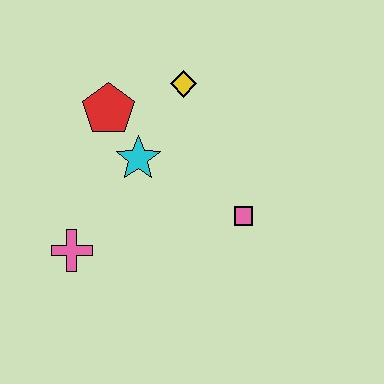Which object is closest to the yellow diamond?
The red pentagon is closest to the yellow diamond.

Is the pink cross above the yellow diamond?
No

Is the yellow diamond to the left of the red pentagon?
No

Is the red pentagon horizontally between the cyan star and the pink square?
No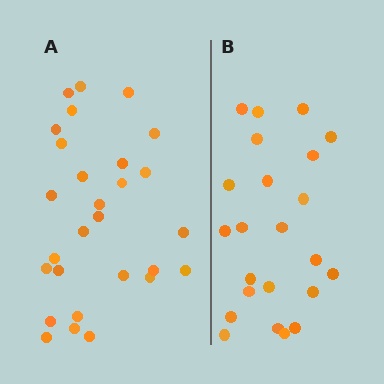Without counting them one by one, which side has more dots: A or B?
Region A (the left region) has more dots.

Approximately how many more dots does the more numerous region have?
Region A has about 5 more dots than region B.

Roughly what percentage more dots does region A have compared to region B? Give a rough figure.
About 20% more.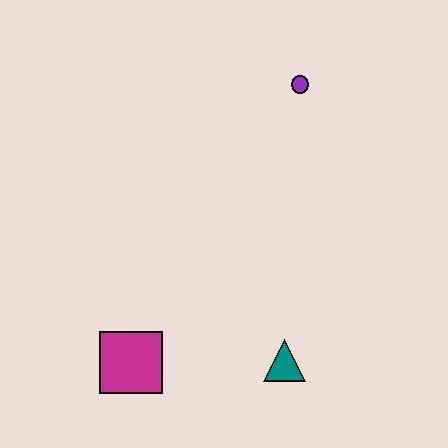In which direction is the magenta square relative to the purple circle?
The magenta square is below the purple circle.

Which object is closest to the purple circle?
The teal triangle is closest to the purple circle.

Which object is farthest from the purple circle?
The magenta square is farthest from the purple circle.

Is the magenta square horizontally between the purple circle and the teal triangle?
No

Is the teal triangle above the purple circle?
No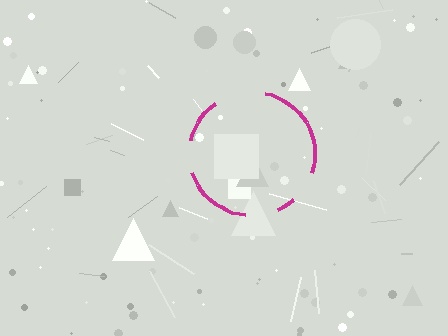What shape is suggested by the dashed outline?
The dashed outline suggests a circle.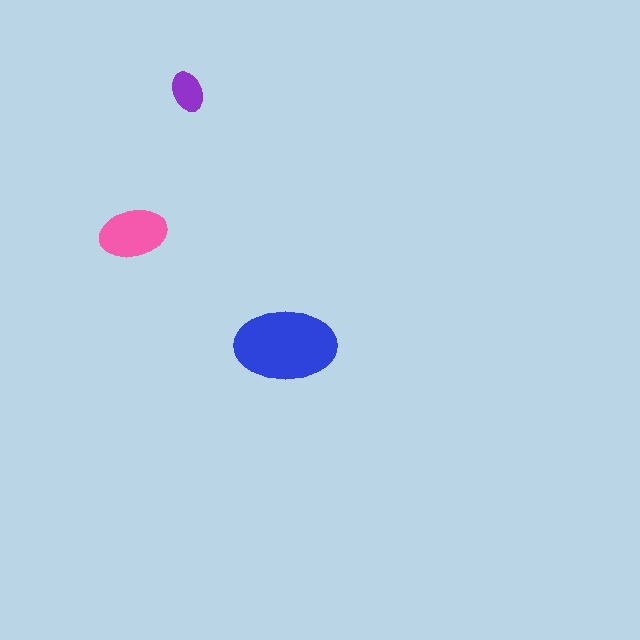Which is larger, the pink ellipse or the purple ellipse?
The pink one.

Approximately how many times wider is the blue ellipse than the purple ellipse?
About 2.5 times wider.